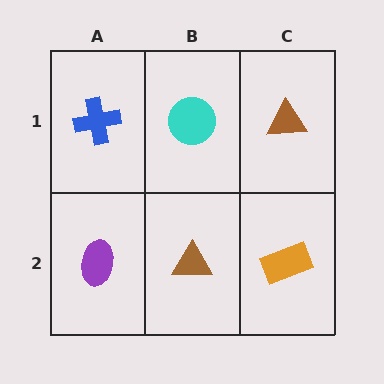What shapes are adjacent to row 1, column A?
A purple ellipse (row 2, column A), a cyan circle (row 1, column B).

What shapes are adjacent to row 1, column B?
A brown triangle (row 2, column B), a blue cross (row 1, column A), a brown triangle (row 1, column C).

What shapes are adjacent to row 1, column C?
An orange rectangle (row 2, column C), a cyan circle (row 1, column B).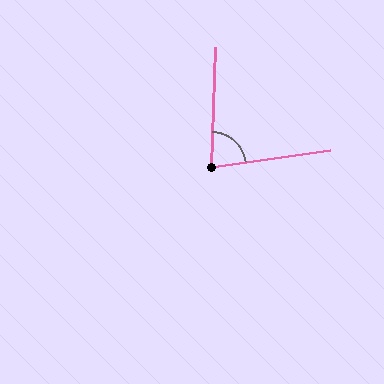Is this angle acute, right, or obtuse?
It is acute.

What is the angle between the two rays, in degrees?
Approximately 80 degrees.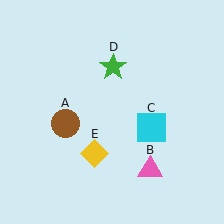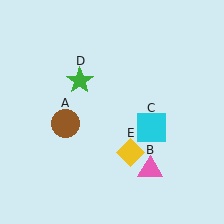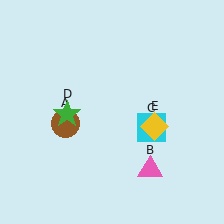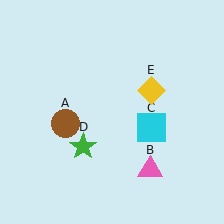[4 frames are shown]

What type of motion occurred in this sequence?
The green star (object D), yellow diamond (object E) rotated counterclockwise around the center of the scene.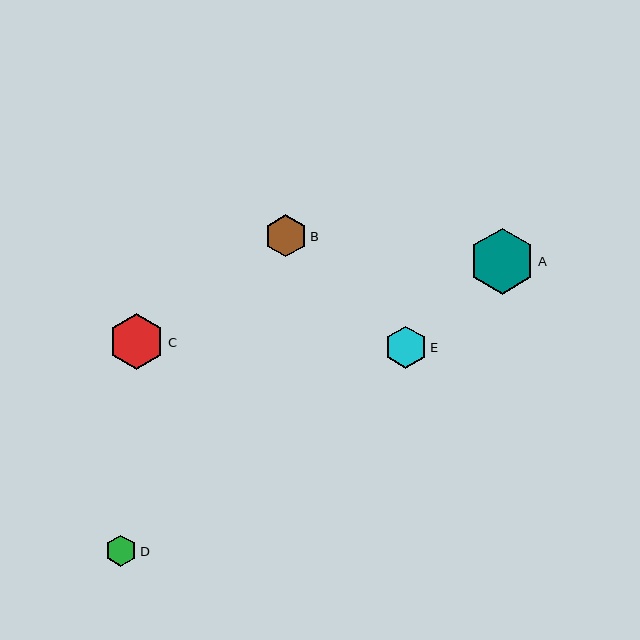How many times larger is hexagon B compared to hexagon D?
Hexagon B is approximately 1.3 times the size of hexagon D.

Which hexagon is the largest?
Hexagon A is the largest with a size of approximately 66 pixels.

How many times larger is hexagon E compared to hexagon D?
Hexagon E is approximately 1.3 times the size of hexagon D.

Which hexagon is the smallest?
Hexagon D is the smallest with a size of approximately 31 pixels.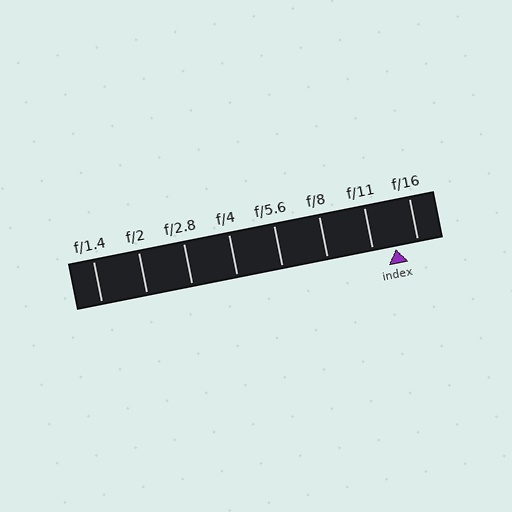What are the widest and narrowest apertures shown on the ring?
The widest aperture shown is f/1.4 and the narrowest is f/16.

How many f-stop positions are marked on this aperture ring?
There are 8 f-stop positions marked.